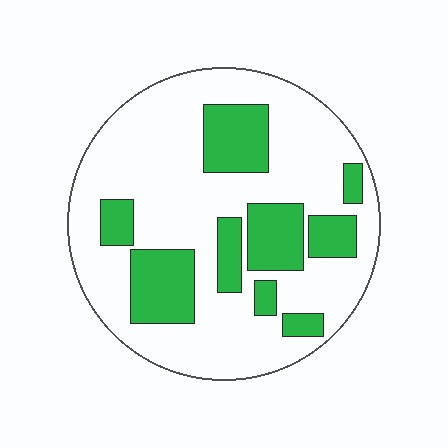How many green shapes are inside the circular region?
9.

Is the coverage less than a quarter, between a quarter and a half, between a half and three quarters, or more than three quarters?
Between a quarter and a half.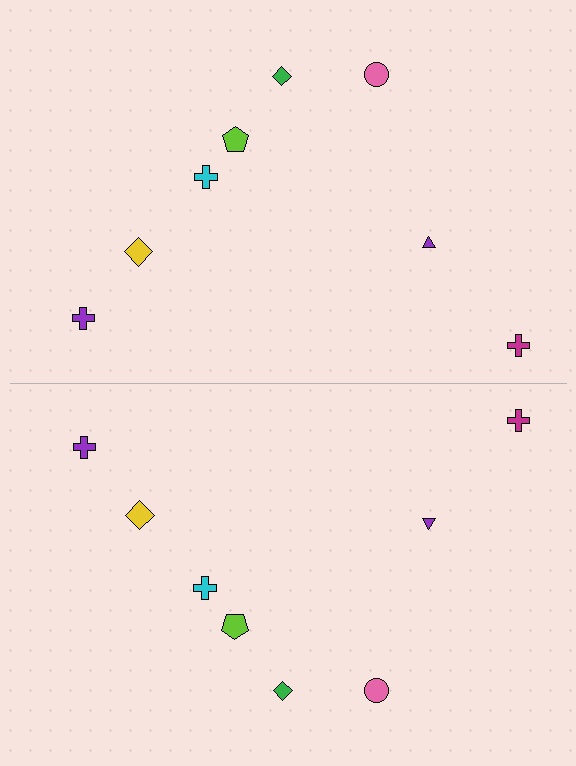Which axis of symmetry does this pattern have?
The pattern has a horizontal axis of symmetry running through the center of the image.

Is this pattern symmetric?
Yes, this pattern has bilateral (reflection) symmetry.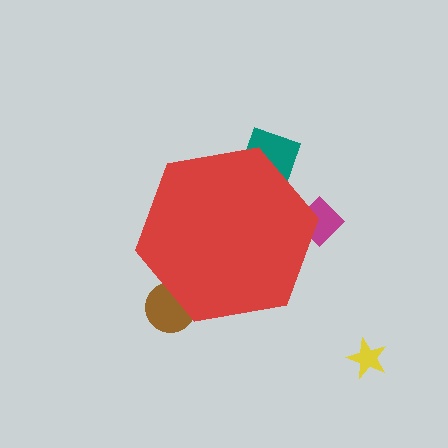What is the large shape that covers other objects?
A red hexagon.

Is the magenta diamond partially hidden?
Yes, the magenta diamond is partially hidden behind the red hexagon.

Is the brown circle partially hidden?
Yes, the brown circle is partially hidden behind the red hexagon.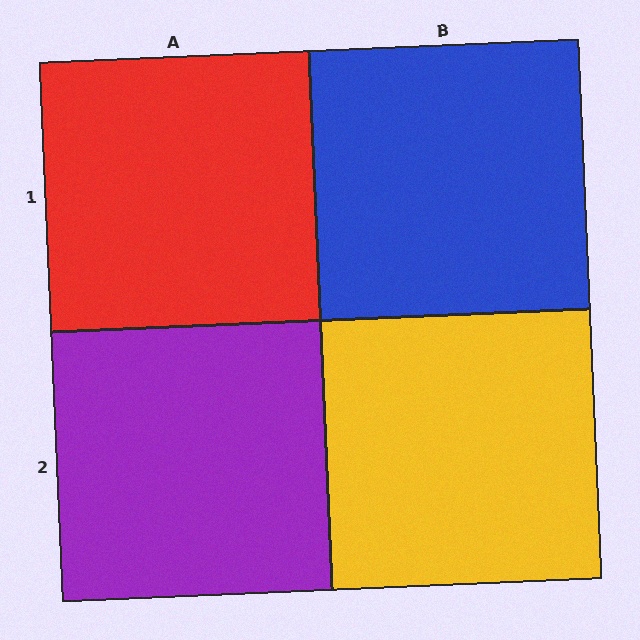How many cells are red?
1 cell is red.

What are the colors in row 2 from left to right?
Purple, yellow.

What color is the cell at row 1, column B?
Blue.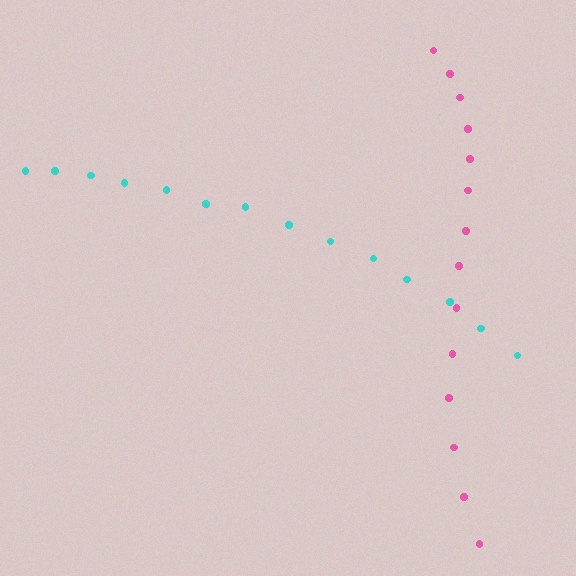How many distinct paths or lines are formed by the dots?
There are 2 distinct paths.